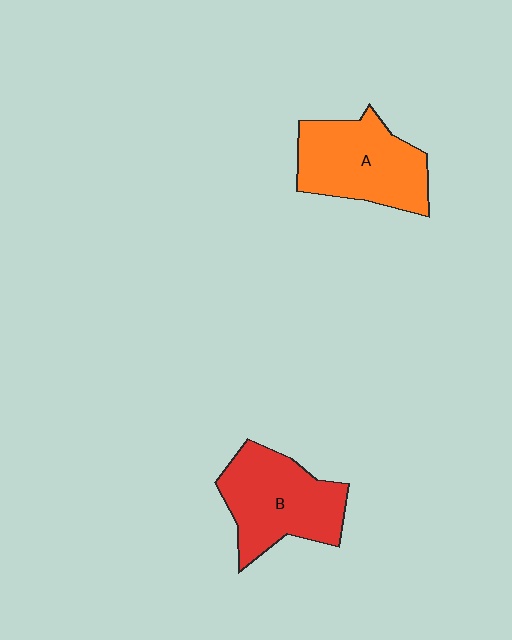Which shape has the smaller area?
Shape A (orange).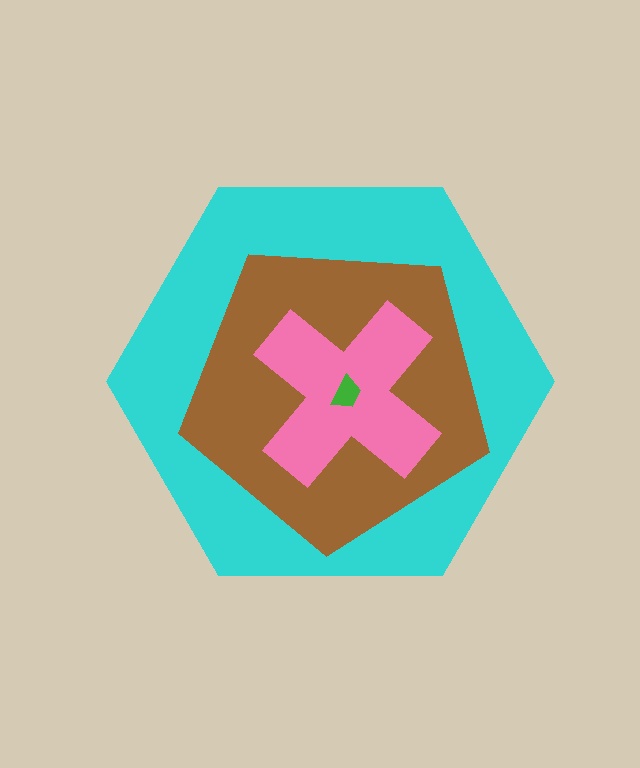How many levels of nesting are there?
4.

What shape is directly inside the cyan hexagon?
The brown pentagon.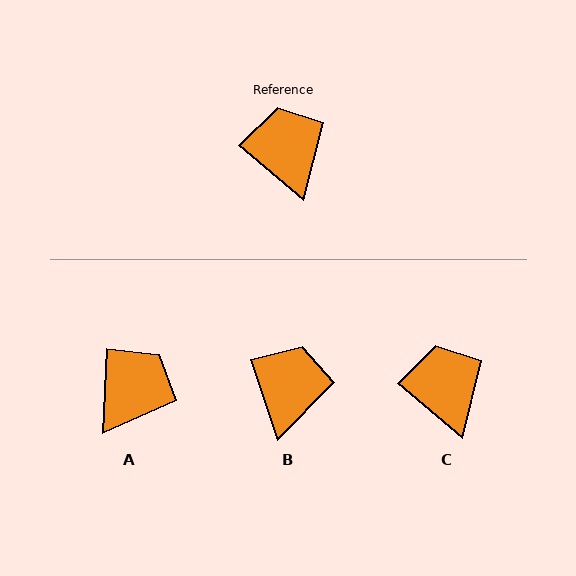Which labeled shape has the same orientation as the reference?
C.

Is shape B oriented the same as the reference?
No, it is off by about 31 degrees.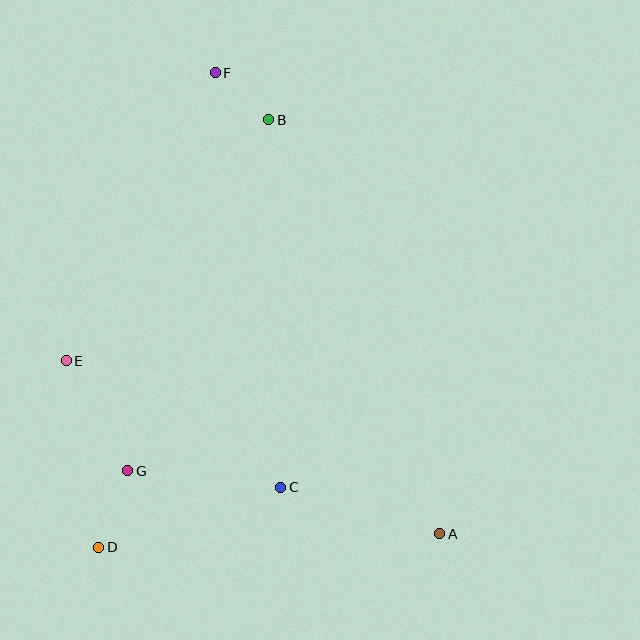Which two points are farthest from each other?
Points A and F are farthest from each other.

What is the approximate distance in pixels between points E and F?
The distance between E and F is approximately 325 pixels.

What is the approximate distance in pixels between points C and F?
The distance between C and F is approximately 420 pixels.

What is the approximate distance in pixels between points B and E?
The distance between B and E is approximately 315 pixels.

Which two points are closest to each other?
Points B and F are closest to each other.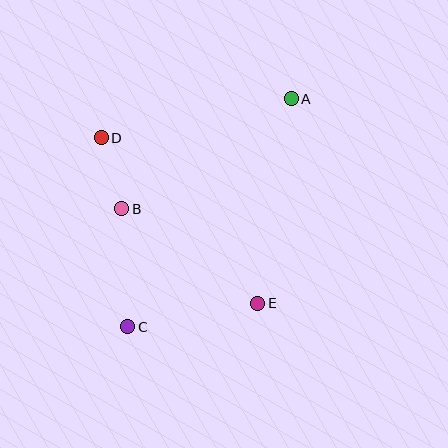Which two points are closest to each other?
Points B and D are closest to each other.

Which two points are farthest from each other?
Points A and C are farthest from each other.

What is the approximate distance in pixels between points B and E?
The distance between B and E is approximately 165 pixels.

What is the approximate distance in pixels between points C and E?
The distance between C and E is approximately 132 pixels.